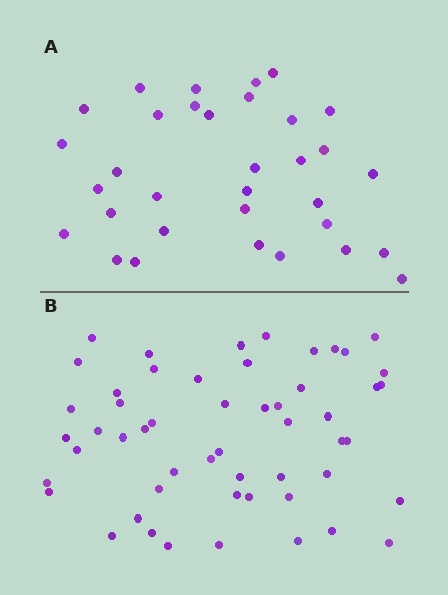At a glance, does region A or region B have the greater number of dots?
Region B (the bottom region) has more dots.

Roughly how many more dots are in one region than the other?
Region B has approximately 20 more dots than region A.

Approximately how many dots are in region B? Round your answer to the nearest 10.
About 50 dots. (The exact count is 53, which rounds to 50.)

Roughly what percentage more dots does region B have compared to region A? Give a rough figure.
About 60% more.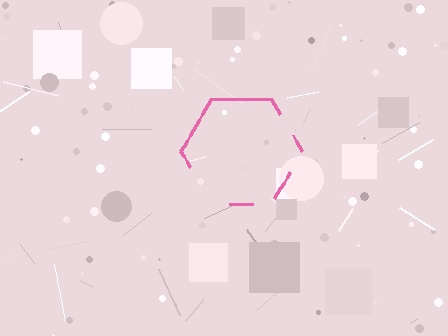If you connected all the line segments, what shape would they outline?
They would outline a hexagon.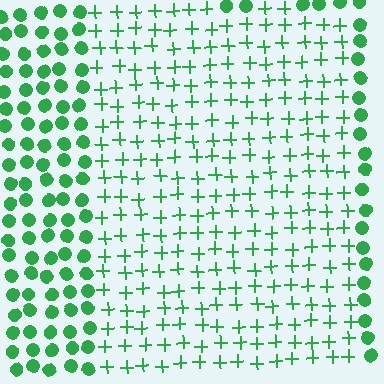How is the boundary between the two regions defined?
The boundary is defined by a change in element shape: plus signs inside vs. circles outside. All elements share the same color and spacing.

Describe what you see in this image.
The image is filled with small green elements arranged in a uniform grid. A rectangle-shaped region contains plus signs, while the surrounding area contains circles. The boundary is defined purely by the change in element shape.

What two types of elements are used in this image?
The image uses plus signs inside the rectangle region and circles outside it.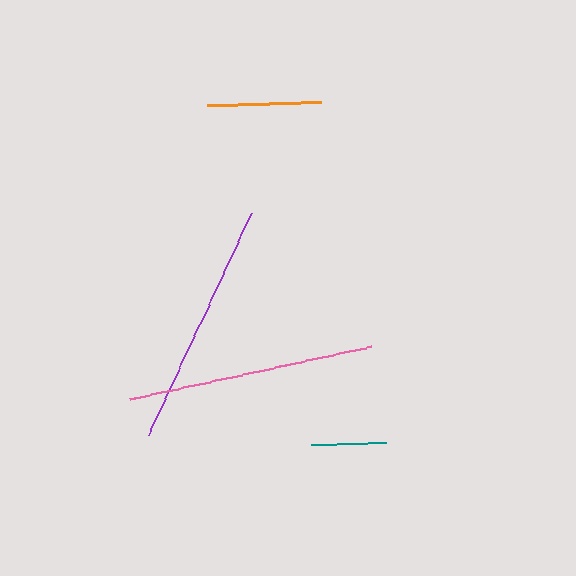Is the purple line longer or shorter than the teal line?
The purple line is longer than the teal line.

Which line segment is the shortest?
The teal line is the shortest at approximately 75 pixels.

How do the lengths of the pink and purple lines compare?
The pink and purple lines are approximately the same length.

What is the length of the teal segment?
The teal segment is approximately 75 pixels long.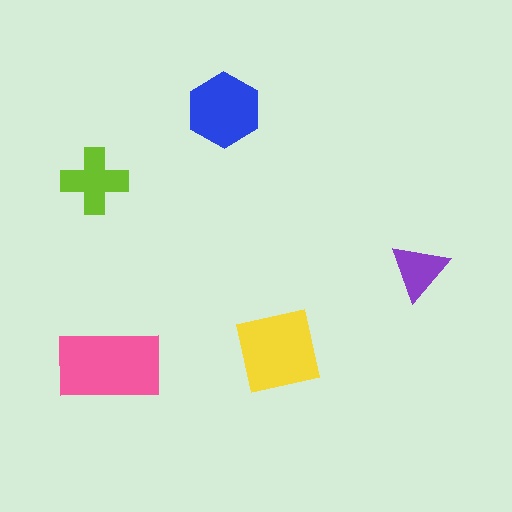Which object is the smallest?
The purple triangle.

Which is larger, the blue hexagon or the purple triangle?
The blue hexagon.